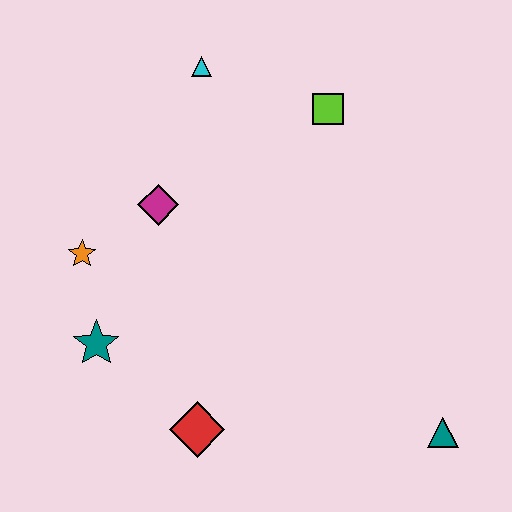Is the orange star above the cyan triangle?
No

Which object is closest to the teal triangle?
The red diamond is closest to the teal triangle.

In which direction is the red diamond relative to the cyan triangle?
The red diamond is below the cyan triangle.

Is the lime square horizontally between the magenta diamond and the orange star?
No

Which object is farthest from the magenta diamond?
The teal triangle is farthest from the magenta diamond.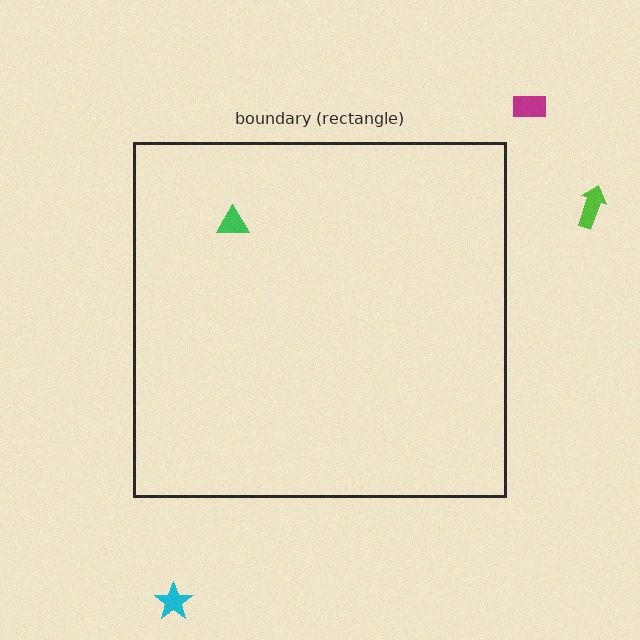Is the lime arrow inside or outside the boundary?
Outside.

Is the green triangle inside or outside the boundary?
Inside.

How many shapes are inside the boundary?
1 inside, 3 outside.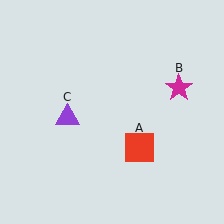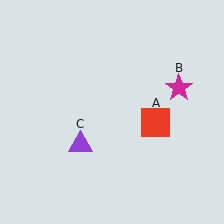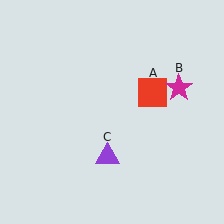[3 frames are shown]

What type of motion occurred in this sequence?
The red square (object A), purple triangle (object C) rotated counterclockwise around the center of the scene.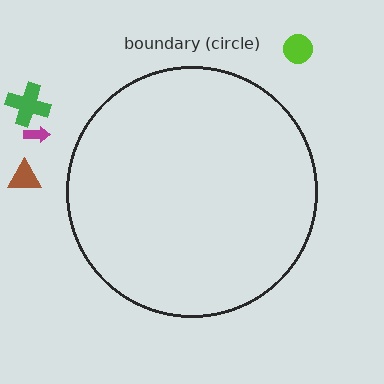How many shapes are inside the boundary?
0 inside, 4 outside.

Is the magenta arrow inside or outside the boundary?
Outside.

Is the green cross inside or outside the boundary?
Outside.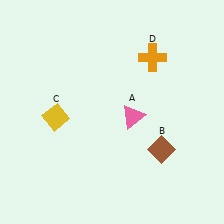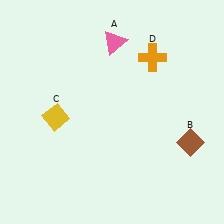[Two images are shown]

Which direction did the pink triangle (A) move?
The pink triangle (A) moved up.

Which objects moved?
The objects that moved are: the pink triangle (A), the brown diamond (B).